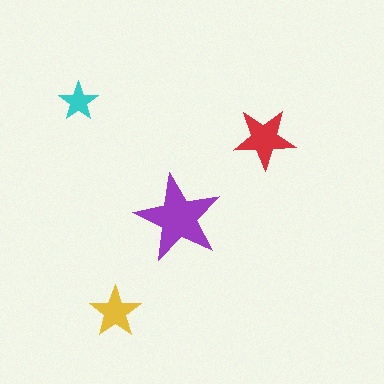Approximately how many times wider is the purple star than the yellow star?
About 1.5 times wider.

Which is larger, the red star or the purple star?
The purple one.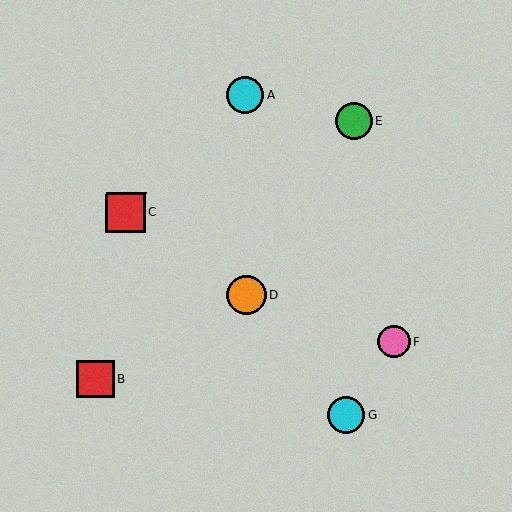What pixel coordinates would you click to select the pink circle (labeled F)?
Click at (394, 342) to select the pink circle F.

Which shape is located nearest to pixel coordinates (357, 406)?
The cyan circle (labeled G) at (346, 415) is nearest to that location.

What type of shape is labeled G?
Shape G is a cyan circle.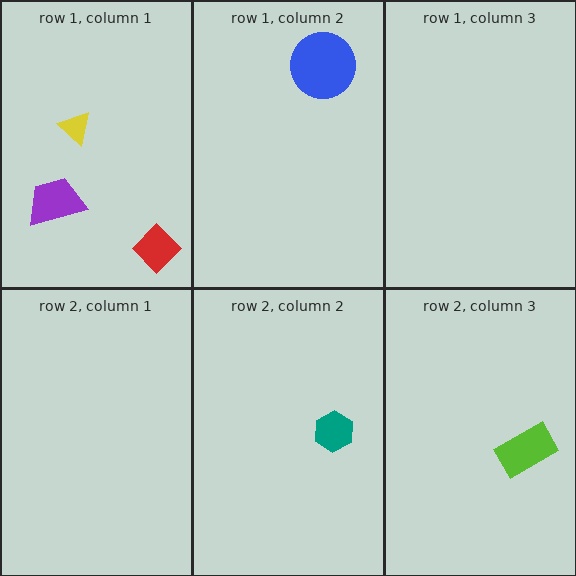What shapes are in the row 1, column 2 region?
The blue circle.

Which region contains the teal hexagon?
The row 2, column 2 region.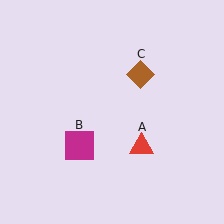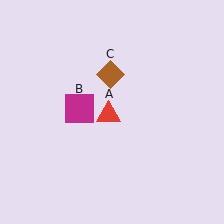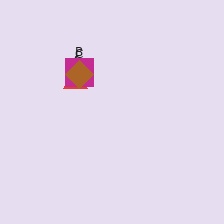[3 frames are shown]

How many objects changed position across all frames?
3 objects changed position: red triangle (object A), magenta square (object B), brown diamond (object C).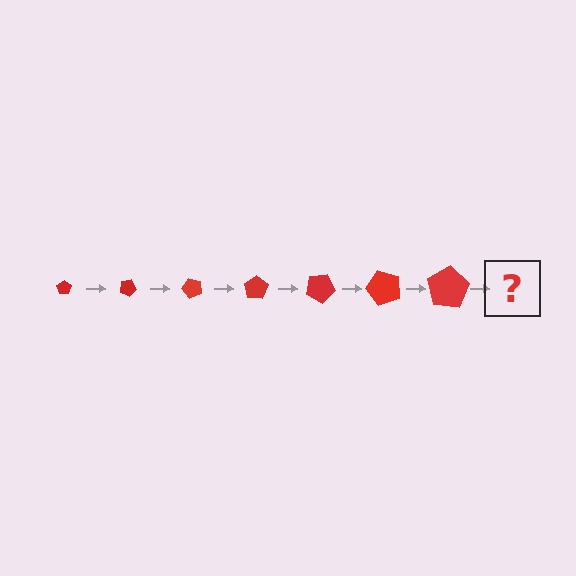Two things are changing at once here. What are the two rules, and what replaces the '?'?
The two rules are that the pentagon grows larger each step and it rotates 25 degrees each step. The '?' should be a pentagon, larger than the previous one and rotated 175 degrees from the start.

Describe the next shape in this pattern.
It should be a pentagon, larger than the previous one and rotated 175 degrees from the start.